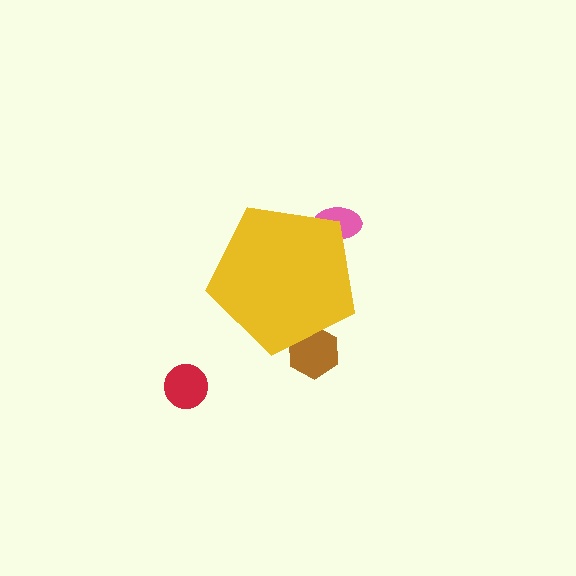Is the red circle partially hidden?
No, the red circle is fully visible.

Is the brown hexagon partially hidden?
Yes, the brown hexagon is partially hidden behind the yellow pentagon.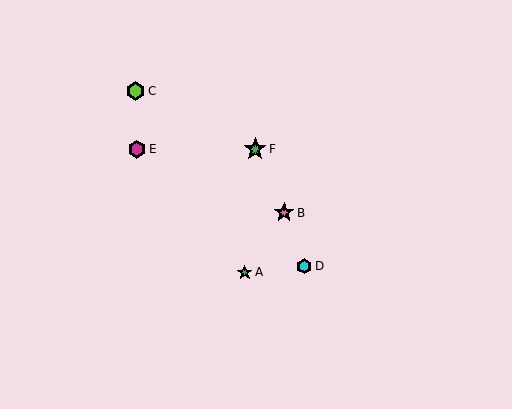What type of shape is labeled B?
Shape B is a pink star.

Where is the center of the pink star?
The center of the pink star is at (284, 213).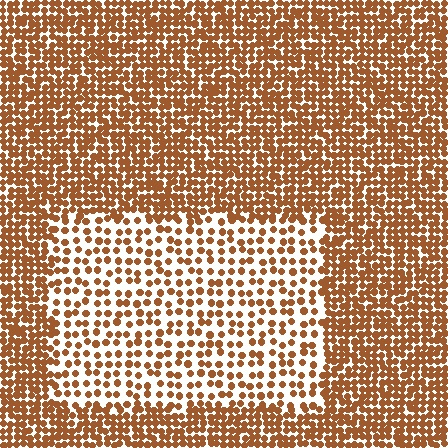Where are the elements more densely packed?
The elements are more densely packed outside the rectangle boundary.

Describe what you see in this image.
The image contains small brown elements arranged at two different densities. A rectangle-shaped region is visible where the elements are less densely packed than the surrounding area.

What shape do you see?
I see a rectangle.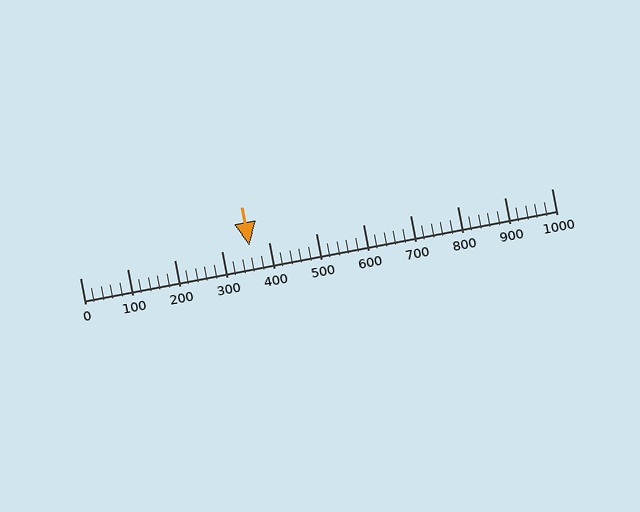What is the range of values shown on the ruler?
The ruler shows values from 0 to 1000.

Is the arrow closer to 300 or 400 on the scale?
The arrow is closer to 400.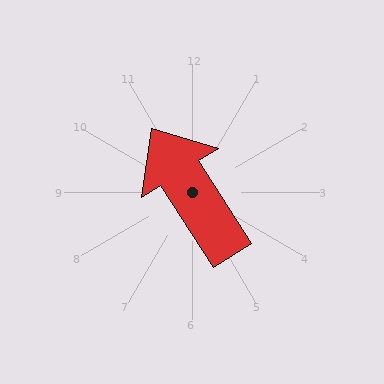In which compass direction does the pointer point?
Northwest.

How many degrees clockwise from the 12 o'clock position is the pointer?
Approximately 328 degrees.